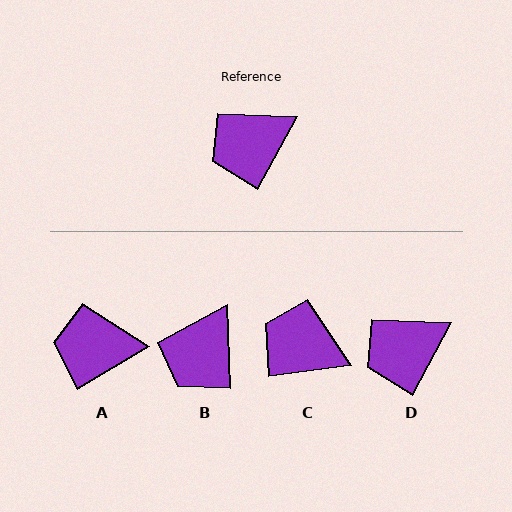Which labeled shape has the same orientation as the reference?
D.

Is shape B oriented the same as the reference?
No, it is off by about 30 degrees.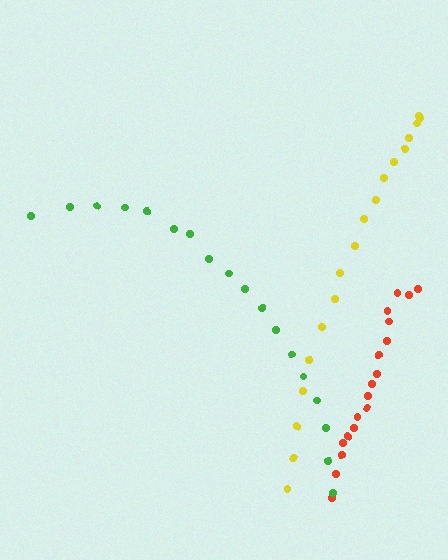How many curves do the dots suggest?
There are 3 distinct paths.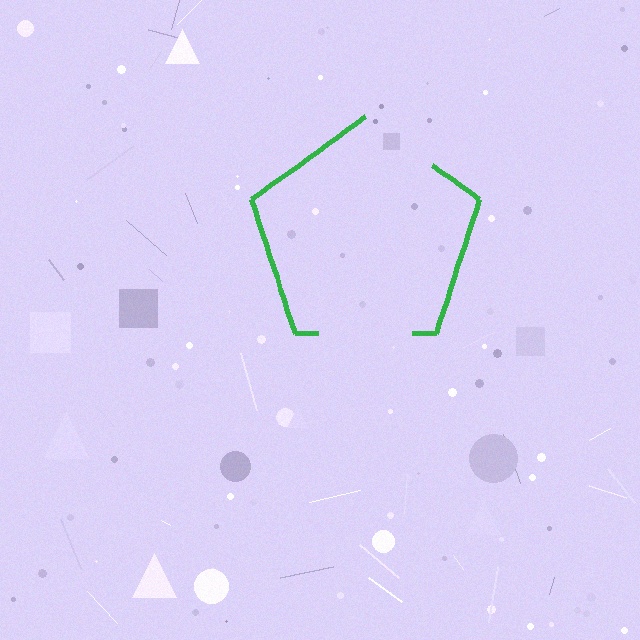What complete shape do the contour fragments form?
The contour fragments form a pentagon.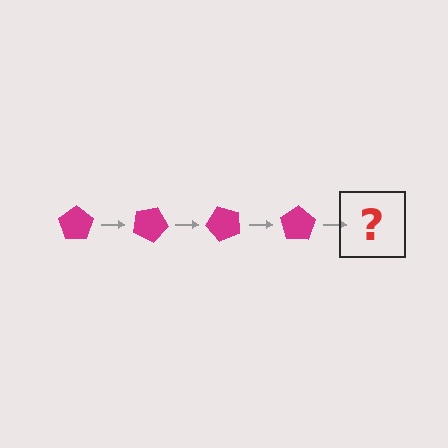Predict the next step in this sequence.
The next step is a magenta pentagon rotated 100 degrees.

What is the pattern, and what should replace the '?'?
The pattern is that the pentagon rotates 25 degrees each step. The '?' should be a magenta pentagon rotated 100 degrees.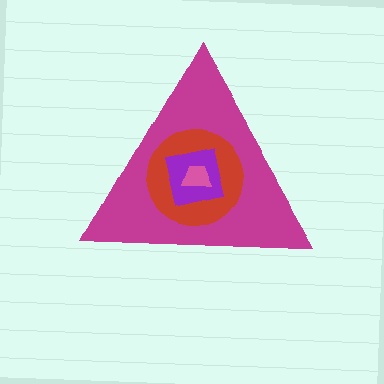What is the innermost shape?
The pink trapezoid.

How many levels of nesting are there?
4.